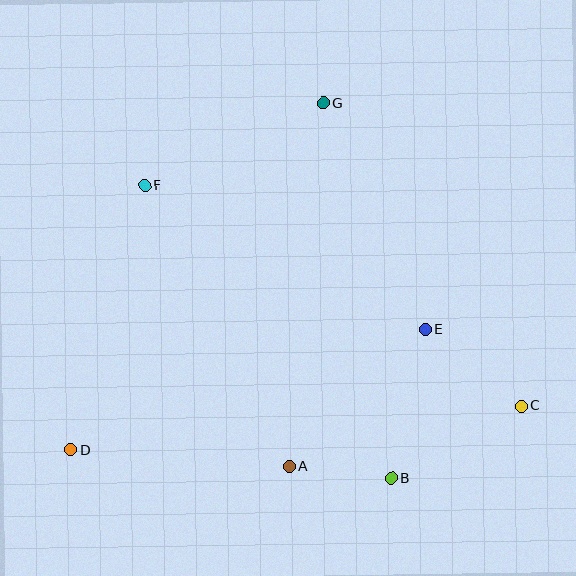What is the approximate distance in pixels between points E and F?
The distance between E and F is approximately 315 pixels.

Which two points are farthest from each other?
Points C and D are farthest from each other.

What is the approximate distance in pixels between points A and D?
The distance between A and D is approximately 218 pixels.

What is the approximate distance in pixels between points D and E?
The distance between D and E is approximately 374 pixels.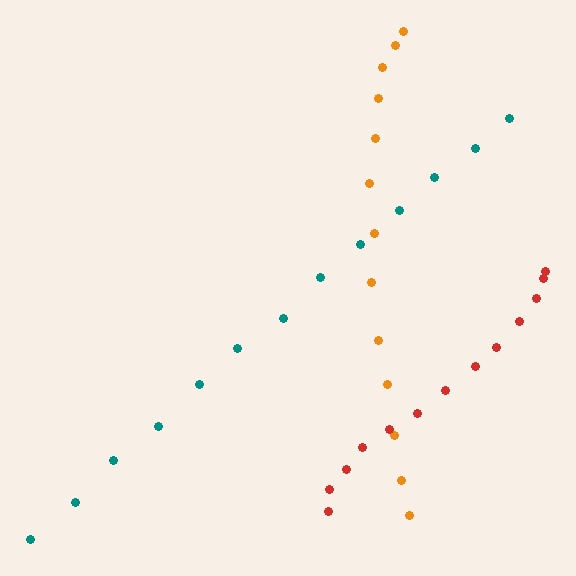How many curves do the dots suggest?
There are 3 distinct paths.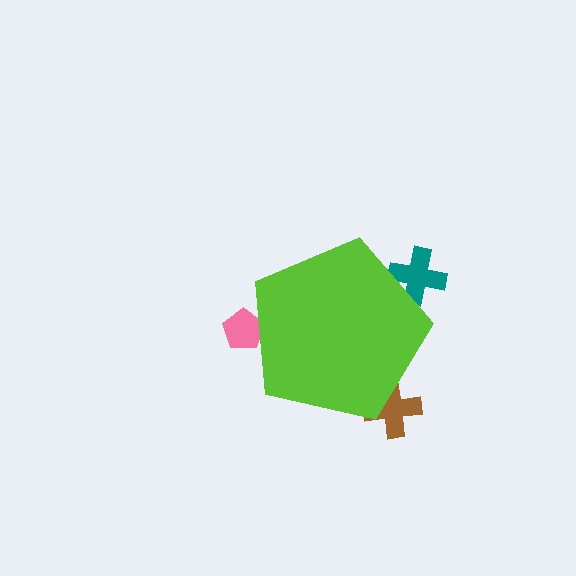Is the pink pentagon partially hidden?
Yes, the pink pentagon is partially hidden behind the lime pentagon.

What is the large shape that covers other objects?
A lime pentagon.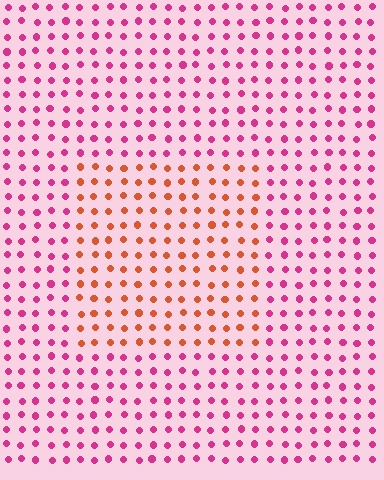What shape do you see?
I see a rectangle.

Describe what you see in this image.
The image is filled with small magenta elements in a uniform arrangement. A rectangle-shaped region is visible where the elements are tinted to a slightly different hue, forming a subtle color boundary.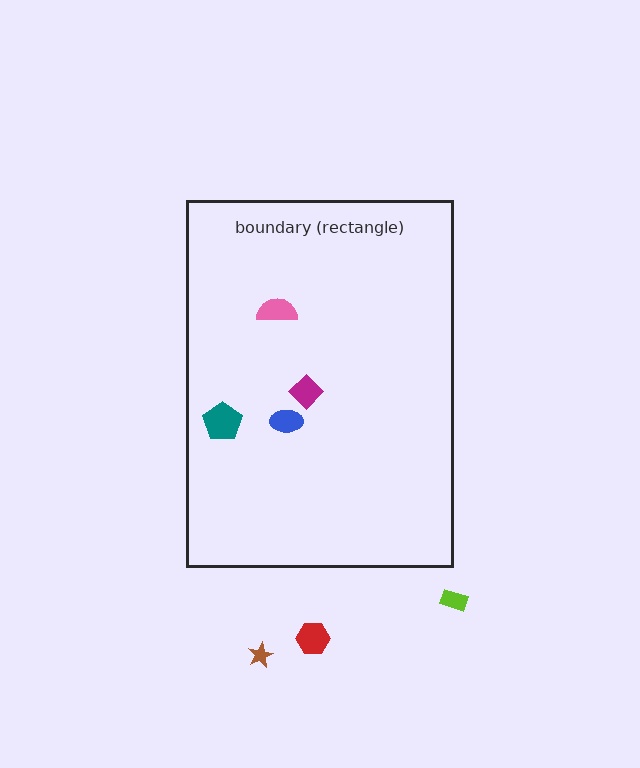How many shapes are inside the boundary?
4 inside, 3 outside.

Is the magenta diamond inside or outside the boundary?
Inside.